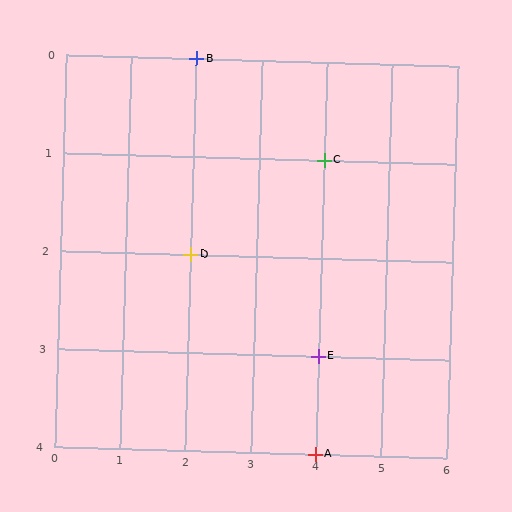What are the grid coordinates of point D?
Point D is at grid coordinates (2, 2).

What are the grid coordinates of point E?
Point E is at grid coordinates (4, 3).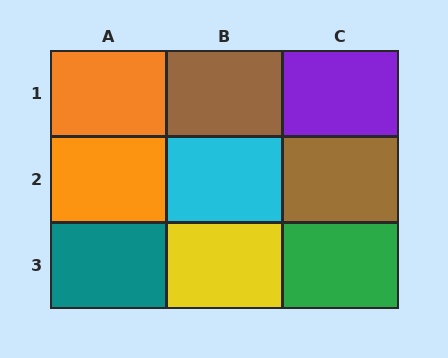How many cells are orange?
2 cells are orange.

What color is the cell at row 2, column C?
Brown.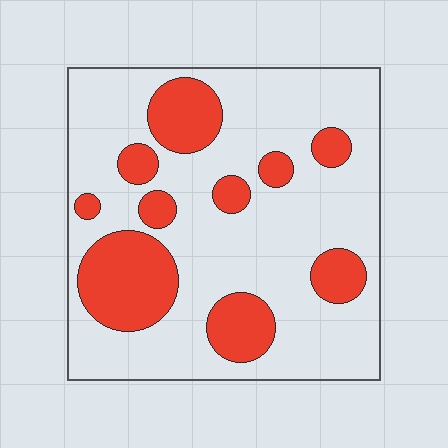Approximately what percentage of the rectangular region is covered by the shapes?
Approximately 25%.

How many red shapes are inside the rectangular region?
10.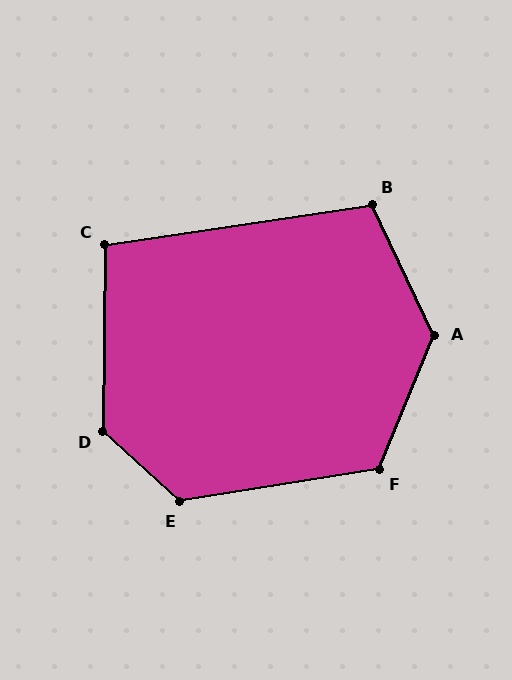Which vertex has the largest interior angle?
A, at approximately 132 degrees.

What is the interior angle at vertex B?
Approximately 107 degrees (obtuse).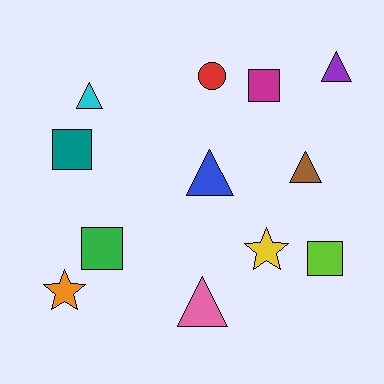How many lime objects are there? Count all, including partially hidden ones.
There is 1 lime object.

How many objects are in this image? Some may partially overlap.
There are 12 objects.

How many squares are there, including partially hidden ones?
There are 4 squares.